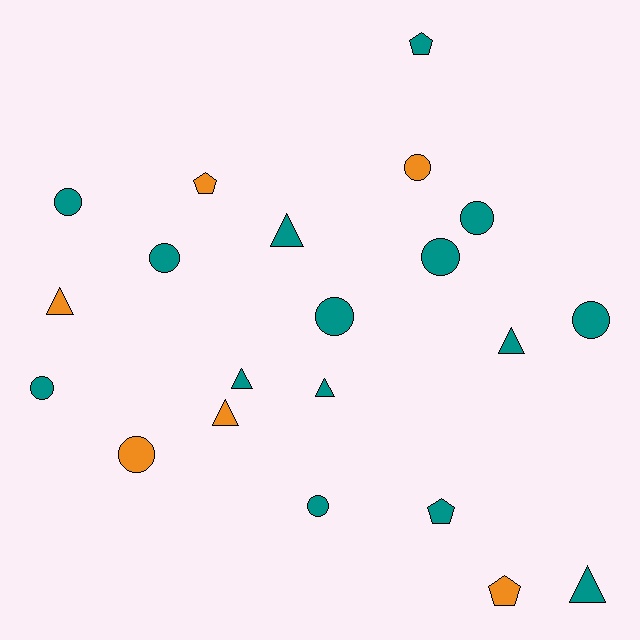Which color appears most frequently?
Teal, with 15 objects.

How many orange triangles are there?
There are 2 orange triangles.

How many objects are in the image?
There are 21 objects.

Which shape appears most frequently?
Circle, with 10 objects.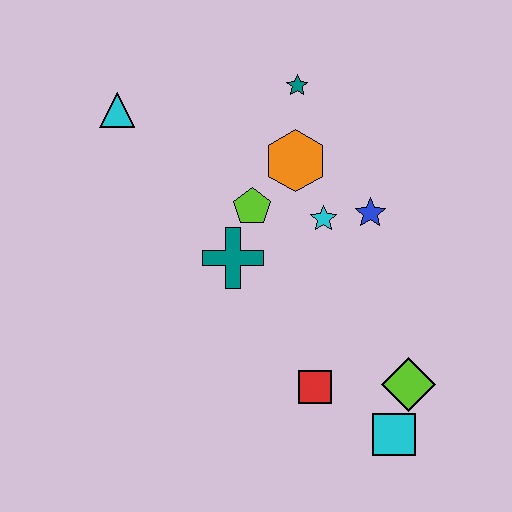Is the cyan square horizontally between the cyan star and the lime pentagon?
No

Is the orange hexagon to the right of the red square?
No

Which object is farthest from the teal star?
The cyan square is farthest from the teal star.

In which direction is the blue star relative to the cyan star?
The blue star is to the right of the cyan star.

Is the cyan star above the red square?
Yes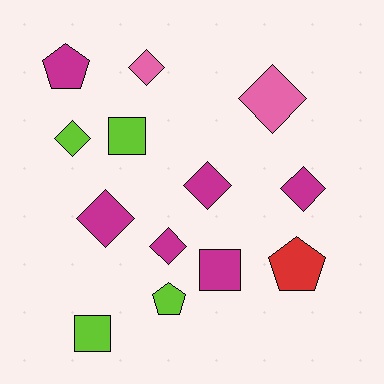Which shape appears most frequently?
Diamond, with 7 objects.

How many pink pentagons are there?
There are no pink pentagons.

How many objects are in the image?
There are 13 objects.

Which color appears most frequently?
Magenta, with 6 objects.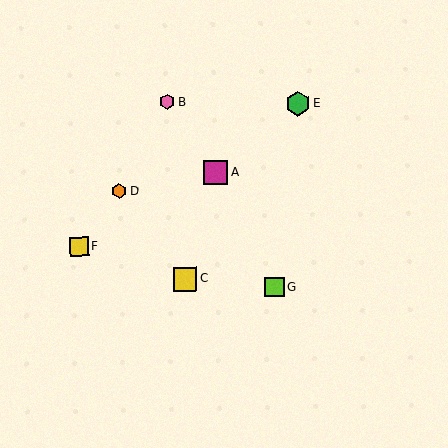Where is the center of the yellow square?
The center of the yellow square is at (185, 279).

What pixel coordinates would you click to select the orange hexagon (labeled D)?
Click at (119, 191) to select the orange hexagon D.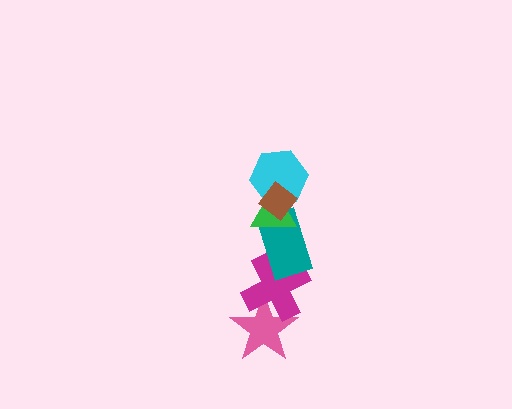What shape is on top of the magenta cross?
The teal rectangle is on top of the magenta cross.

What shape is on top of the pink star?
The magenta cross is on top of the pink star.